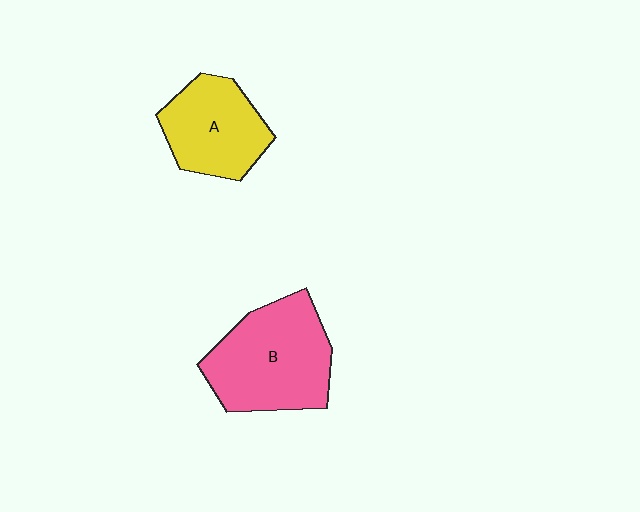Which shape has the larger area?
Shape B (pink).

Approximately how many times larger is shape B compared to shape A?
Approximately 1.4 times.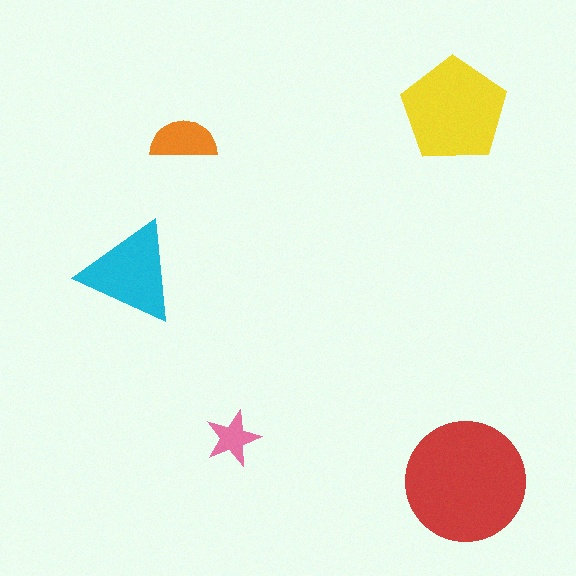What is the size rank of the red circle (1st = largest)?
1st.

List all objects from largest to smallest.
The red circle, the yellow pentagon, the cyan triangle, the orange semicircle, the pink star.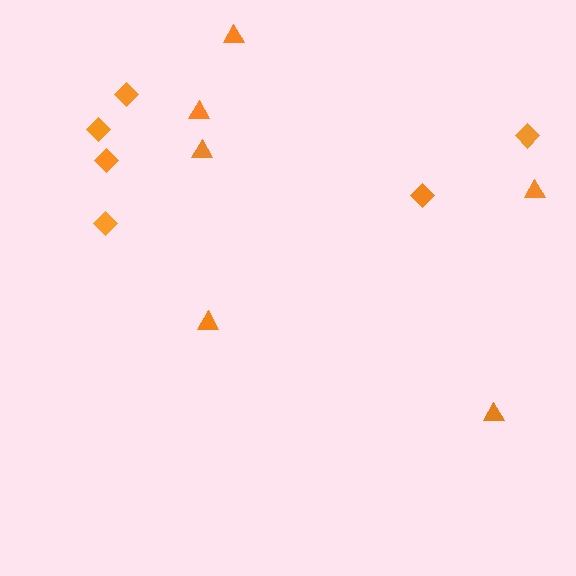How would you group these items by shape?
There are 2 groups: one group of triangles (6) and one group of diamonds (6).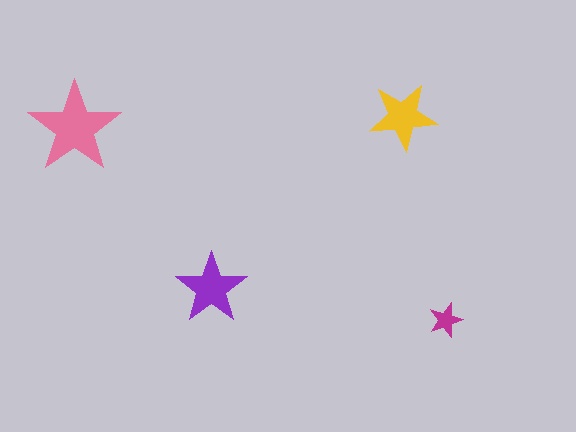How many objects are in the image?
There are 4 objects in the image.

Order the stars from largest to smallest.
the pink one, the purple one, the yellow one, the magenta one.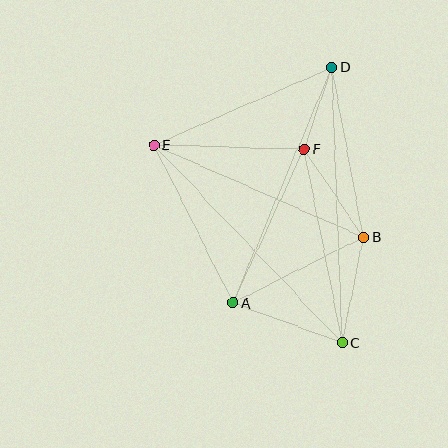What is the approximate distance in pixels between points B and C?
The distance between B and C is approximately 108 pixels.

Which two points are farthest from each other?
Points C and D are farthest from each other.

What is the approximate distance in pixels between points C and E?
The distance between C and E is approximately 272 pixels.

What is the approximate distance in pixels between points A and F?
The distance between A and F is approximately 170 pixels.